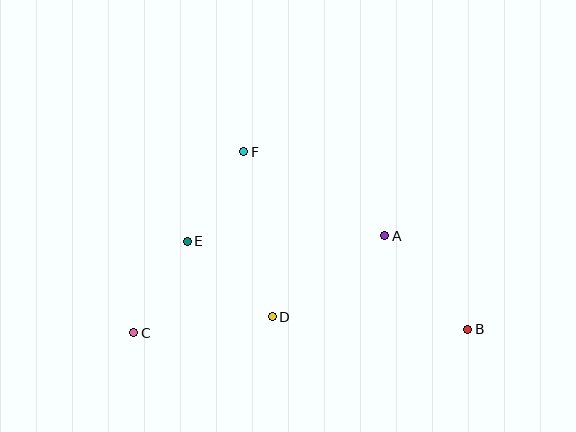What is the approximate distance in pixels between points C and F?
The distance between C and F is approximately 211 pixels.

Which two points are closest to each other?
Points E and F are closest to each other.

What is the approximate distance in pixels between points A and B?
The distance between A and B is approximately 125 pixels.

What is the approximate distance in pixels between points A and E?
The distance between A and E is approximately 198 pixels.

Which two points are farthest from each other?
Points B and C are farthest from each other.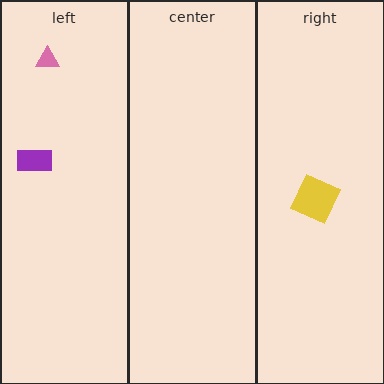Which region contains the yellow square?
The right region.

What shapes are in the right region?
The yellow square.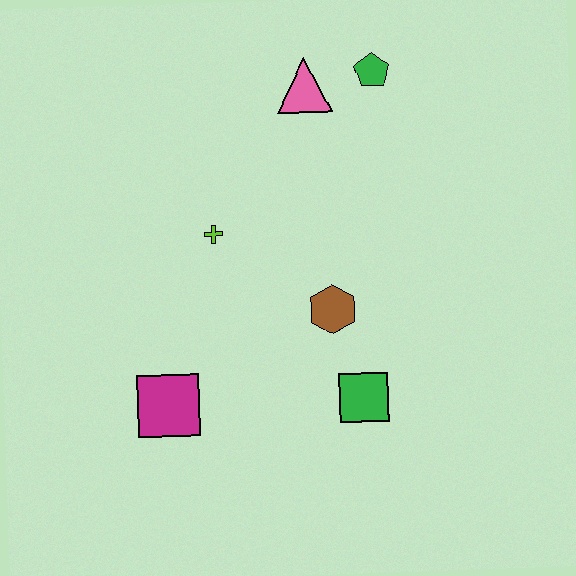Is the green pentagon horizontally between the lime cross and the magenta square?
No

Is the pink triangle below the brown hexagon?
No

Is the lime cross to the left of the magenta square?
No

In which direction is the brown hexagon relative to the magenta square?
The brown hexagon is to the right of the magenta square.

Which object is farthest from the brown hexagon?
The green pentagon is farthest from the brown hexagon.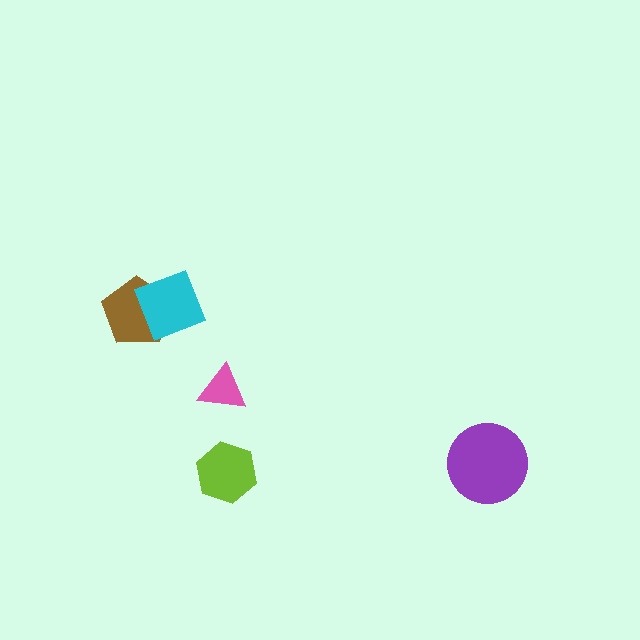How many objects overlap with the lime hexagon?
0 objects overlap with the lime hexagon.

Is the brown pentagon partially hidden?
Yes, it is partially covered by another shape.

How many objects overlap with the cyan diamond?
1 object overlaps with the cyan diamond.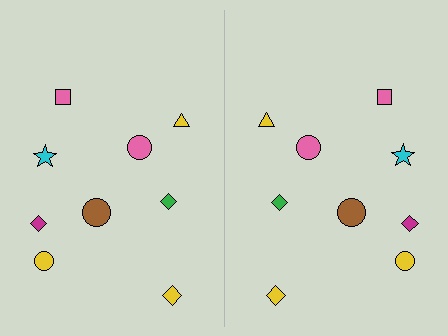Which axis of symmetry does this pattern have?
The pattern has a vertical axis of symmetry running through the center of the image.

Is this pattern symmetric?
Yes, this pattern has bilateral (reflection) symmetry.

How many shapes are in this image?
There are 18 shapes in this image.